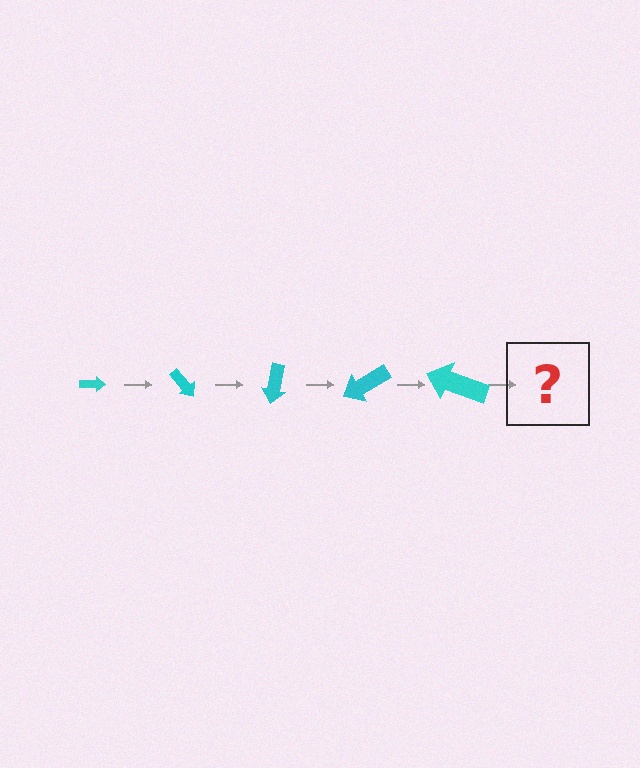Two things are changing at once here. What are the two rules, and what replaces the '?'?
The two rules are that the arrow grows larger each step and it rotates 50 degrees each step. The '?' should be an arrow, larger than the previous one and rotated 250 degrees from the start.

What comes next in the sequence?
The next element should be an arrow, larger than the previous one and rotated 250 degrees from the start.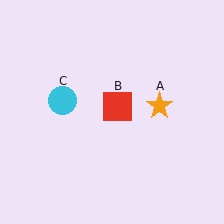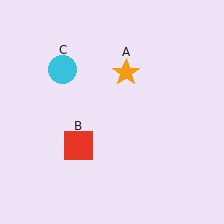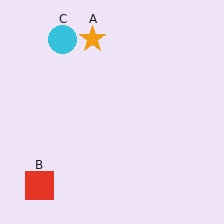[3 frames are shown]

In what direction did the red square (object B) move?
The red square (object B) moved down and to the left.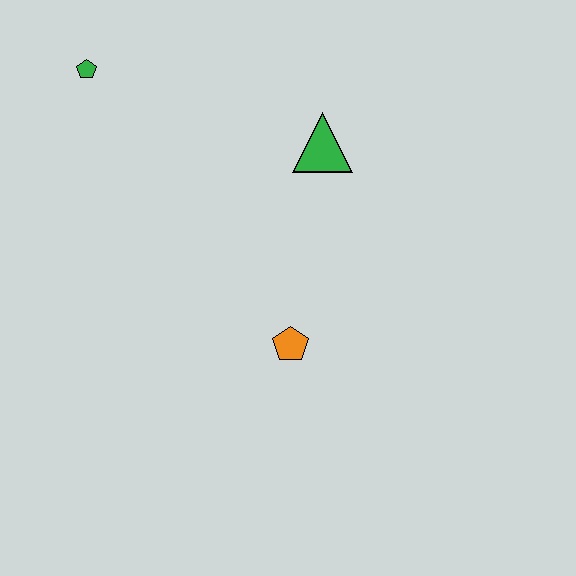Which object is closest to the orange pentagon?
The green triangle is closest to the orange pentagon.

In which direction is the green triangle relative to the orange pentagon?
The green triangle is above the orange pentagon.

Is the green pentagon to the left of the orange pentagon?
Yes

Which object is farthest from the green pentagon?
The orange pentagon is farthest from the green pentagon.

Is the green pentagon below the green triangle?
No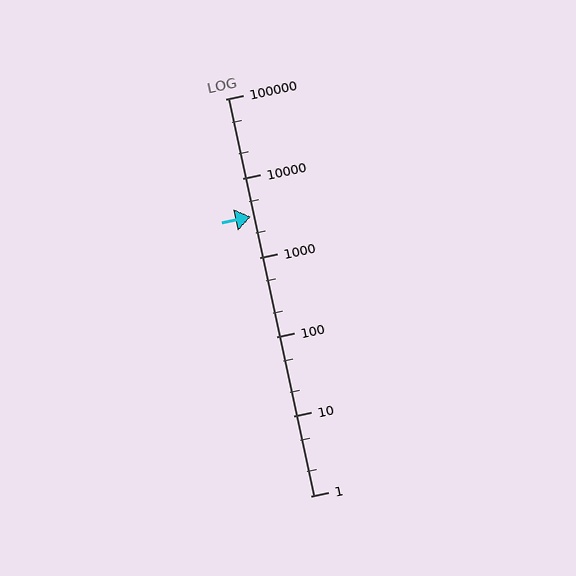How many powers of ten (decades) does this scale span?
The scale spans 5 decades, from 1 to 100000.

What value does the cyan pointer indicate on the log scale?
The pointer indicates approximately 3300.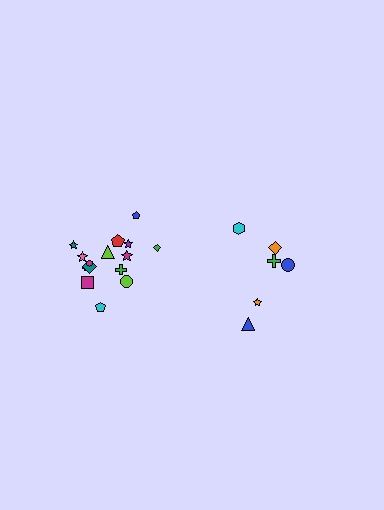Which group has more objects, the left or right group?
The left group.